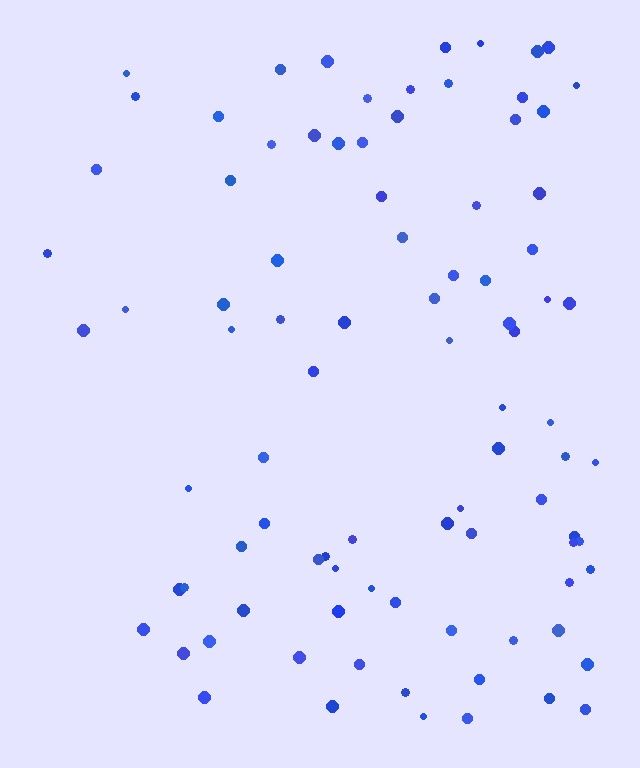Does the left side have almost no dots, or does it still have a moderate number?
Still a moderate number, just noticeably fewer than the right.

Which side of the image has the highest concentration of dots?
The right.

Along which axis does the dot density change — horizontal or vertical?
Horizontal.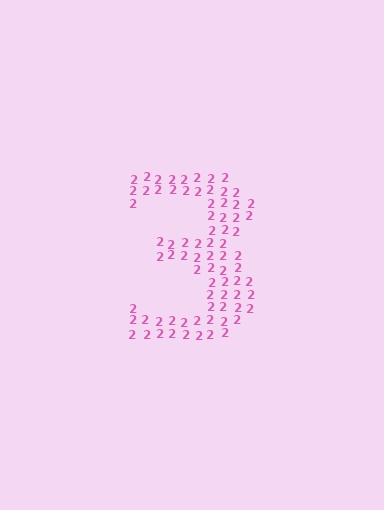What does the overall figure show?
The overall figure shows the digit 3.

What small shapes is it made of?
It is made of small digit 2's.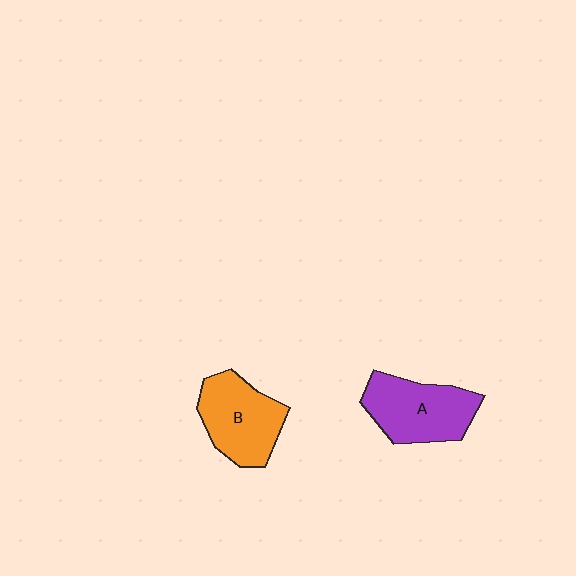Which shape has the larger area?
Shape A (purple).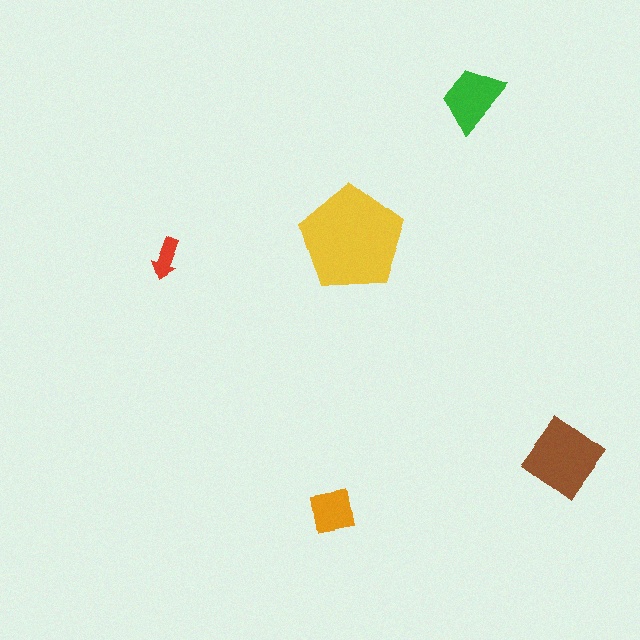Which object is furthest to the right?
The brown diamond is rightmost.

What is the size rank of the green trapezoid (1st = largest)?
3rd.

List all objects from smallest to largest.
The red arrow, the orange square, the green trapezoid, the brown diamond, the yellow pentagon.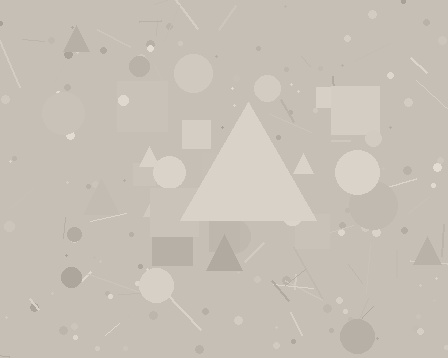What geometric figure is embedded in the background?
A triangle is embedded in the background.